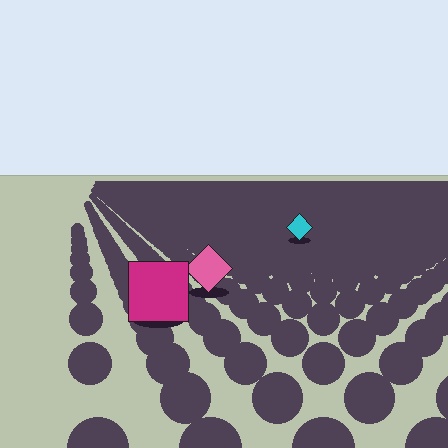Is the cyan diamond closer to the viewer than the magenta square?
No. The magenta square is closer — you can tell from the texture gradient: the ground texture is coarser near it.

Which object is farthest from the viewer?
The cyan diamond is farthest from the viewer. It appears smaller and the ground texture around it is denser.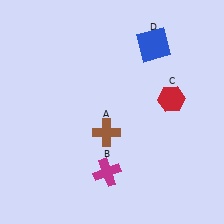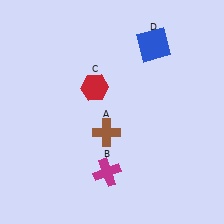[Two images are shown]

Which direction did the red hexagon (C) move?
The red hexagon (C) moved left.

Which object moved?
The red hexagon (C) moved left.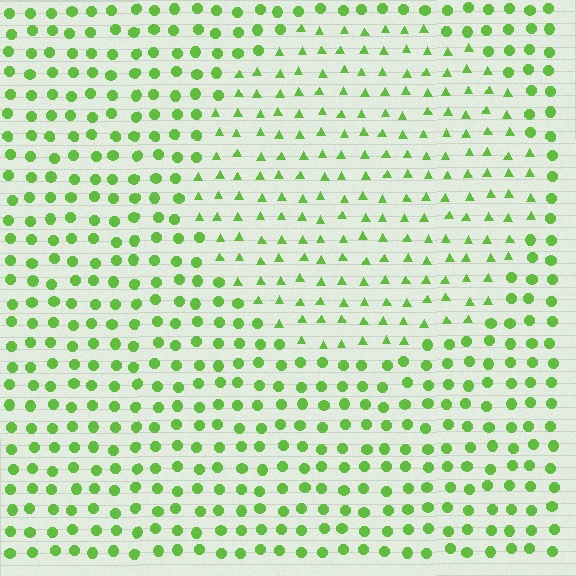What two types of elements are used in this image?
The image uses triangles inside the circle region and circles outside it.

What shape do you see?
I see a circle.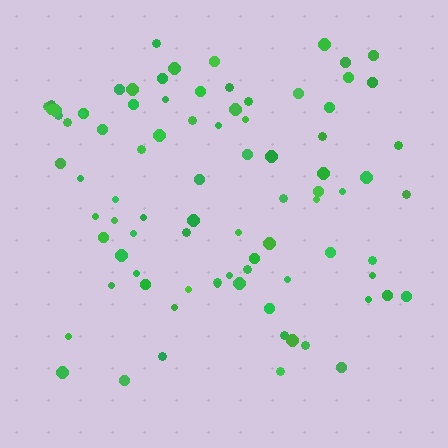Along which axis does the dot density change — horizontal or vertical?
Vertical.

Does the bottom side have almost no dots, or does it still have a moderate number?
Still a moderate number, just noticeably fewer than the top.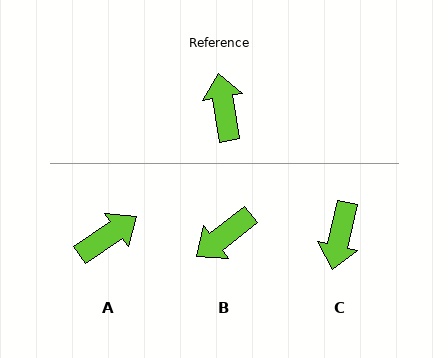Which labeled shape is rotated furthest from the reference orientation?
C, about 157 degrees away.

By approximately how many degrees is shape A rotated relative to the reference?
Approximately 65 degrees clockwise.